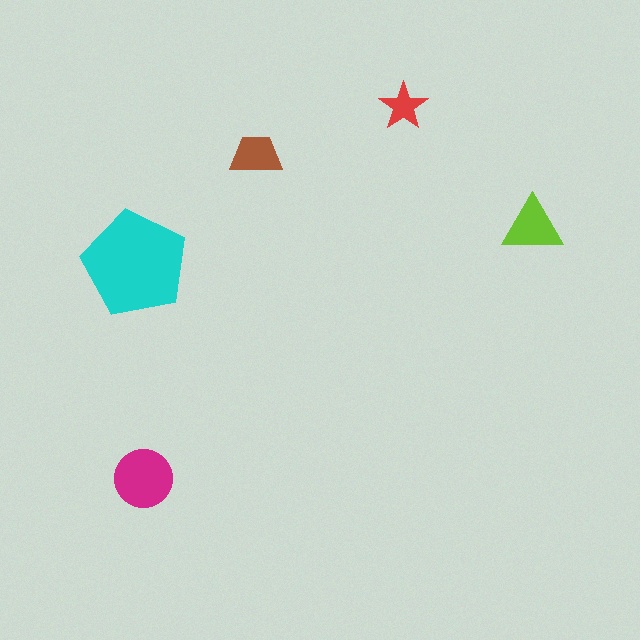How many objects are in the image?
There are 5 objects in the image.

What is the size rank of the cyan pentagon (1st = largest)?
1st.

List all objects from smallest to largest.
The red star, the brown trapezoid, the lime triangle, the magenta circle, the cyan pentagon.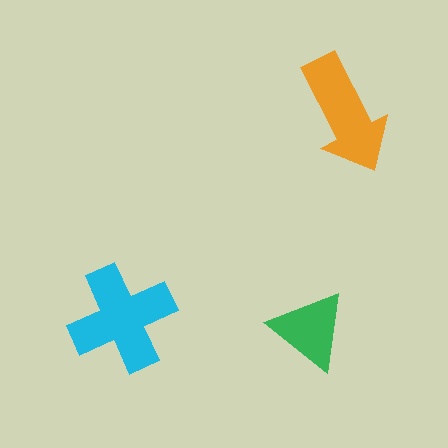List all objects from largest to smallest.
The cyan cross, the orange arrow, the green triangle.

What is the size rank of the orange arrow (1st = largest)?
2nd.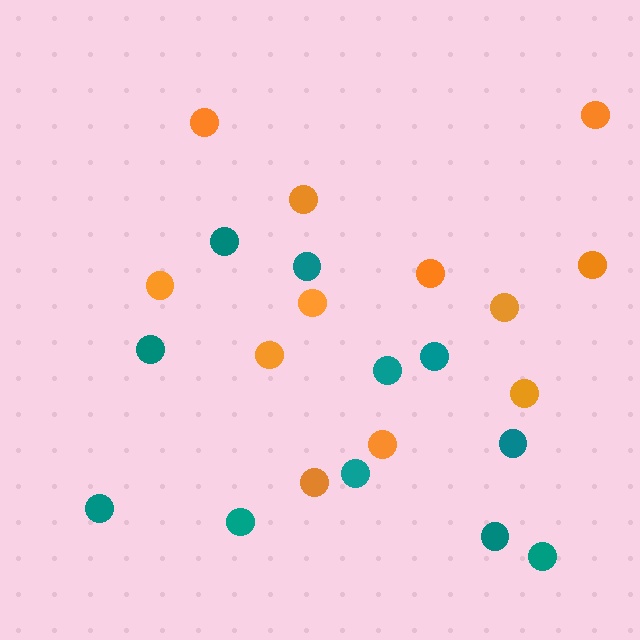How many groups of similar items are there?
There are 2 groups: one group of teal circles (11) and one group of orange circles (12).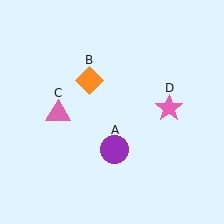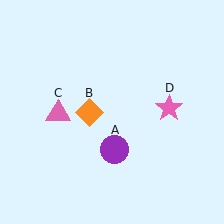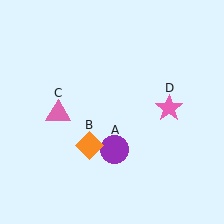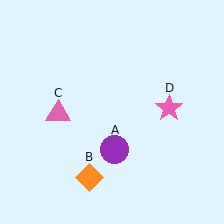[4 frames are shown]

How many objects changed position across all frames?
1 object changed position: orange diamond (object B).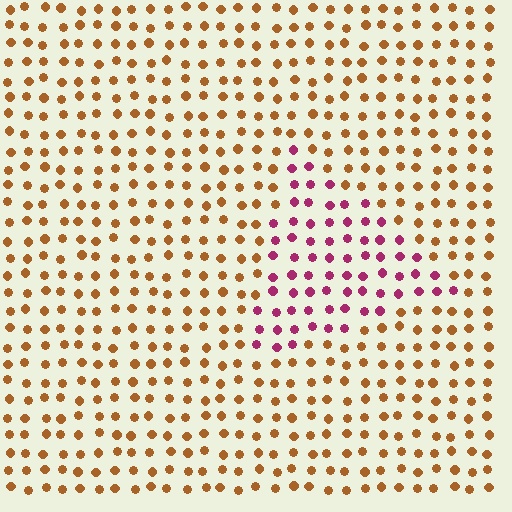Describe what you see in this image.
The image is filled with small brown elements in a uniform arrangement. A triangle-shaped region is visible where the elements are tinted to a slightly different hue, forming a subtle color boundary.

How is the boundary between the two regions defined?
The boundary is defined purely by a slight shift in hue (about 59 degrees). Spacing, size, and orientation are identical on both sides.